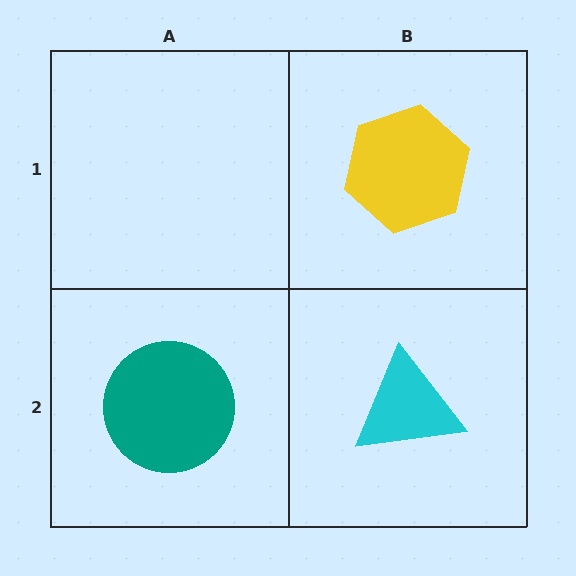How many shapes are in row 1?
1 shape.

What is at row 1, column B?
A yellow hexagon.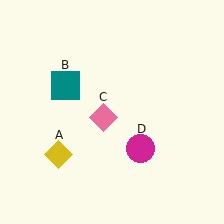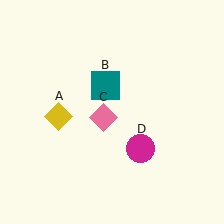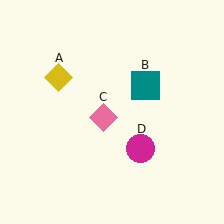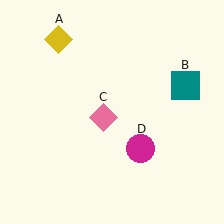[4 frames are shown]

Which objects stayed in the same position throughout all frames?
Pink diamond (object C) and magenta circle (object D) remained stationary.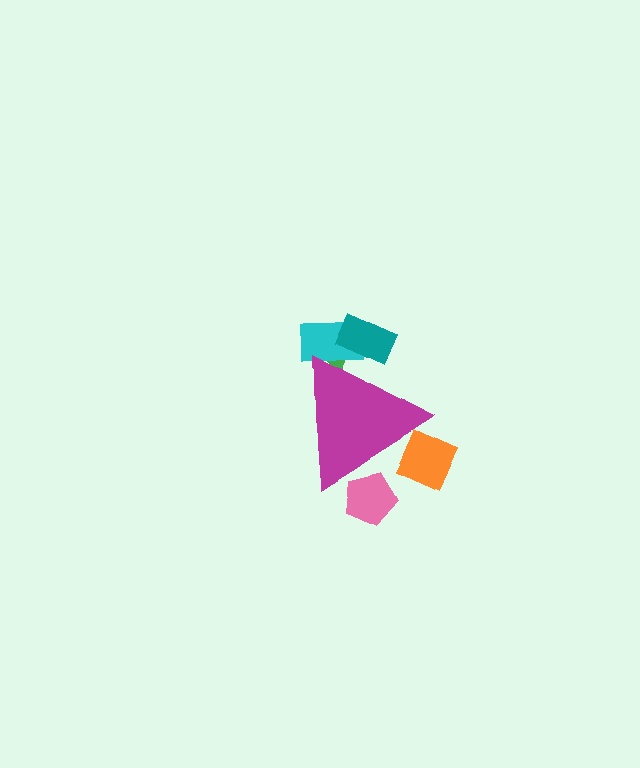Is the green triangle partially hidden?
Yes, the green triangle is partially hidden behind the magenta triangle.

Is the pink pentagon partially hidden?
Yes, the pink pentagon is partially hidden behind the magenta triangle.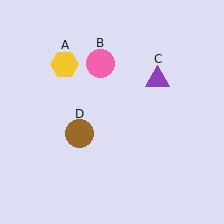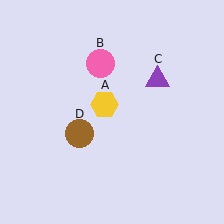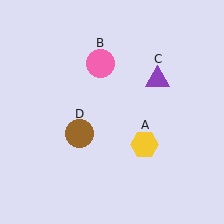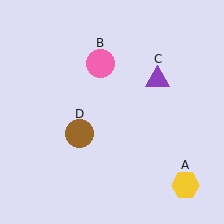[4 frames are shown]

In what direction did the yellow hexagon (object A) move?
The yellow hexagon (object A) moved down and to the right.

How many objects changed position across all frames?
1 object changed position: yellow hexagon (object A).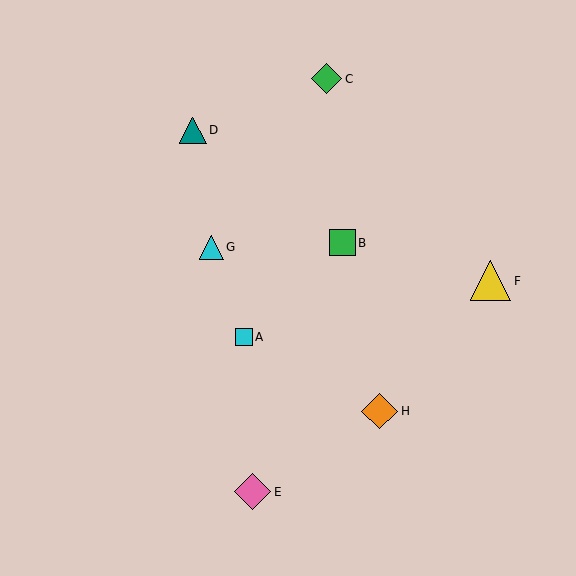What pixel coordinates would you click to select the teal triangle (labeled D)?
Click at (193, 130) to select the teal triangle D.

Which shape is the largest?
The yellow triangle (labeled F) is the largest.